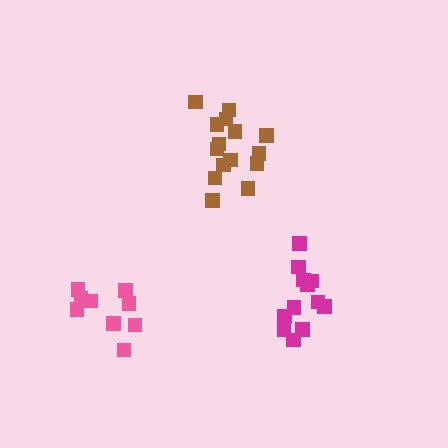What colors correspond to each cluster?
The clusters are colored: brown, magenta, pink.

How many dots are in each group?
Group 1: 15 dots, Group 2: 12 dots, Group 3: 9 dots (36 total).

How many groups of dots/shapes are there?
There are 3 groups.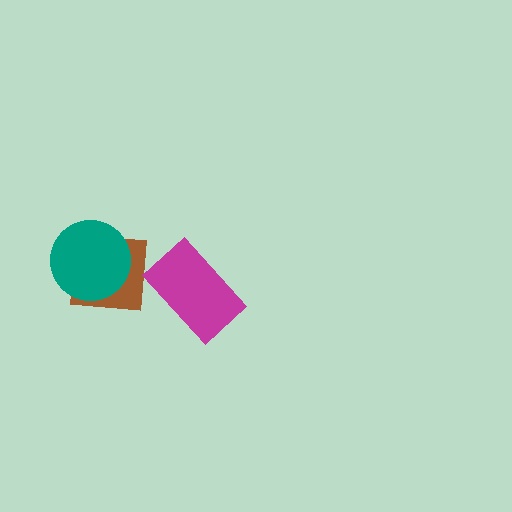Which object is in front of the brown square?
The teal circle is in front of the brown square.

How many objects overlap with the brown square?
1 object overlaps with the brown square.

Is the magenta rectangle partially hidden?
No, no other shape covers it.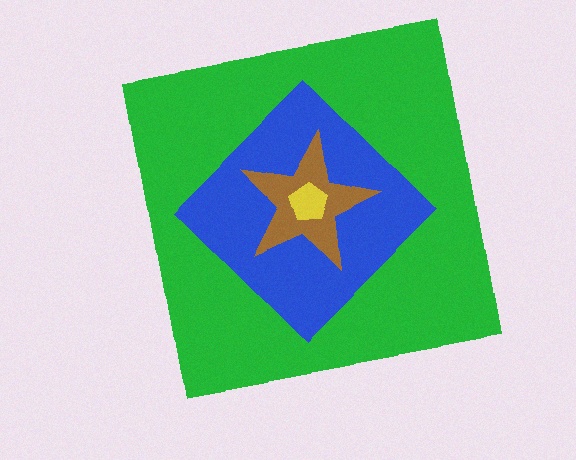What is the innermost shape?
The yellow pentagon.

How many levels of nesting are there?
4.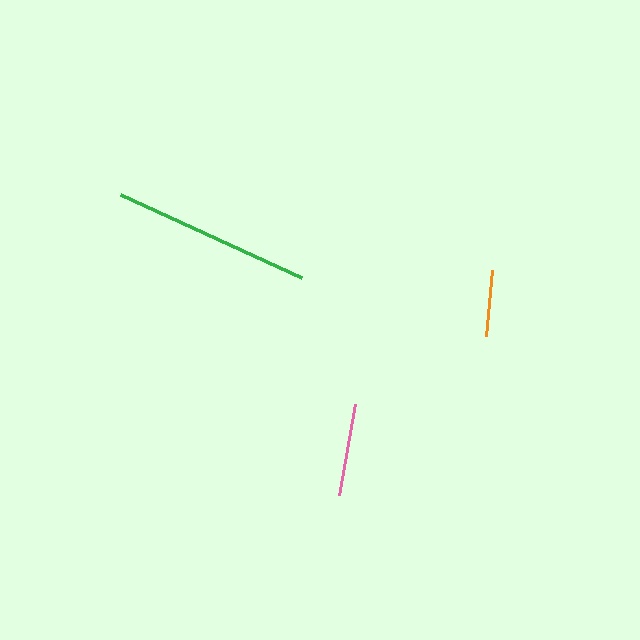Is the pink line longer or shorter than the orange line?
The pink line is longer than the orange line.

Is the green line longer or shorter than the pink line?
The green line is longer than the pink line.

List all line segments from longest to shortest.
From longest to shortest: green, pink, orange.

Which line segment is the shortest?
The orange line is the shortest at approximately 66 pixels.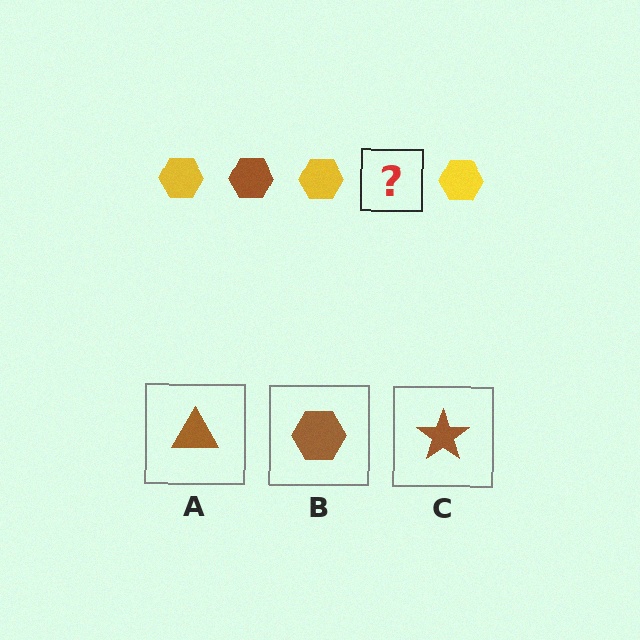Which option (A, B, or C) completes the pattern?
B.